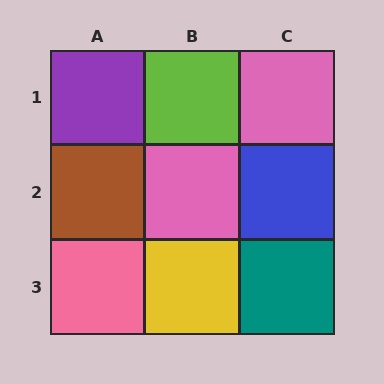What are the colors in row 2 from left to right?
Brown, pink, blue.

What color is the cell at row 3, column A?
Pink.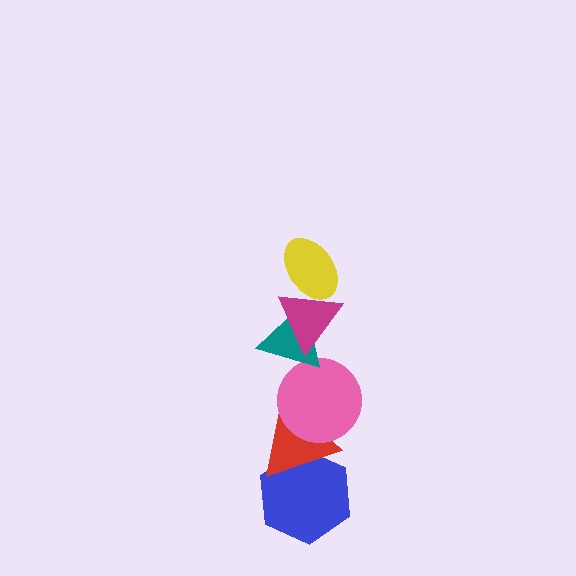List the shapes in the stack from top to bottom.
From top to bottom: the yellow ellipse, the magenta triangle, the teal triangle, the pink circle, the red triangle, the blue hexagon.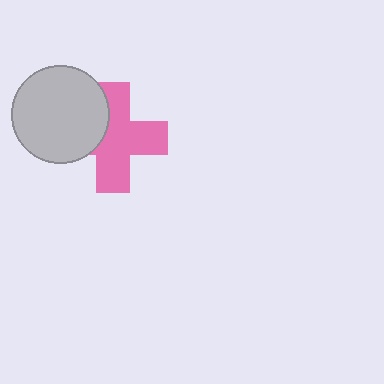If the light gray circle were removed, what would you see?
You would see the complete pink cross.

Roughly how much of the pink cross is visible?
Most of it is visible (roughly 69%).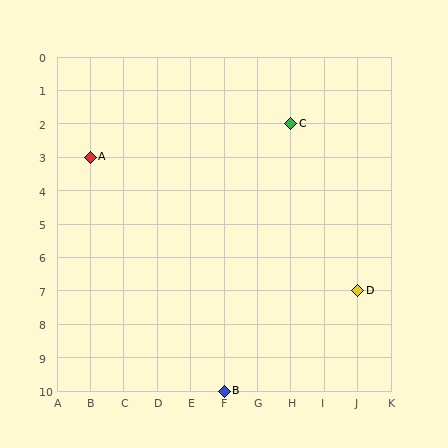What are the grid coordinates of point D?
Point D is at grid coordinates (J, 7).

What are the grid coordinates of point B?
Point B is at grid coordinates (F, 10).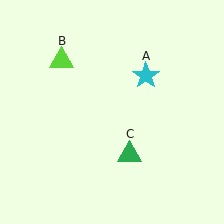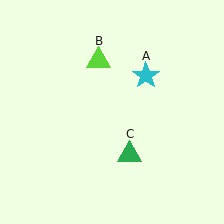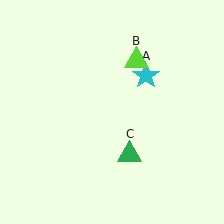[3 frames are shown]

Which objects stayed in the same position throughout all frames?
Cyan star (object A) and green triangle (object C) remained stationary.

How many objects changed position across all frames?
1 object changed position: lime triangle (object B).